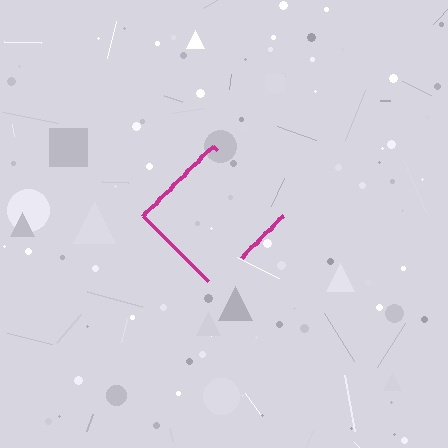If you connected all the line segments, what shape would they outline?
They would outline a diamond.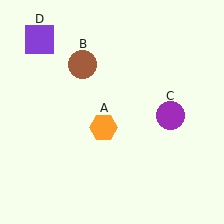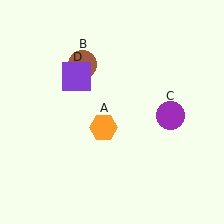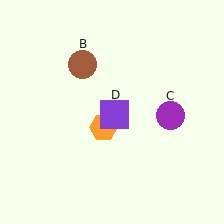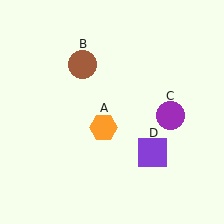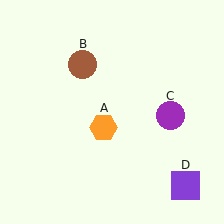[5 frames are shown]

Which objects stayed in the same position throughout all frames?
Orange hexagon (object A) and brown circle (object B) and purple circle (object C) remained stationary.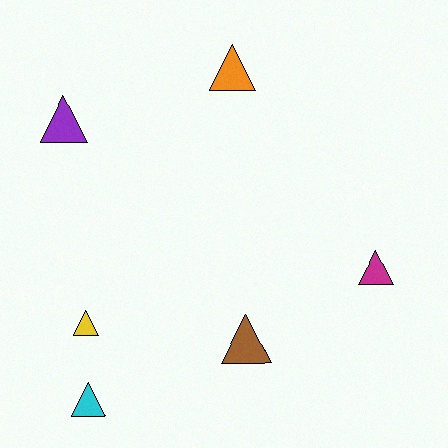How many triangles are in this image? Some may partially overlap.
There are 6 triangles.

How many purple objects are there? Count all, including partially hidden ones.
There is 1 purple object.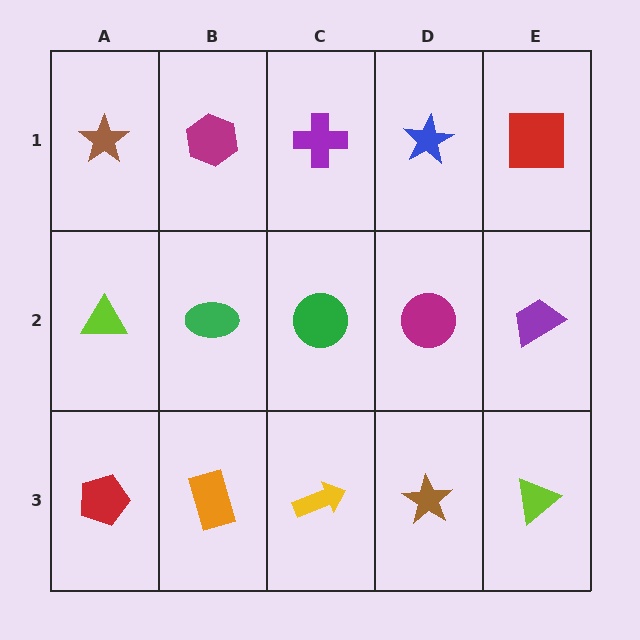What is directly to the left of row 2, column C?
A green ellipse.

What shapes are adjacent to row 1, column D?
A magenta circle (row 2, column D), a purple cross (row 1, column C), a red square (row 1, column E).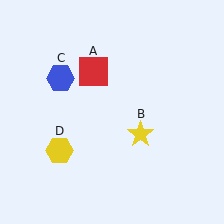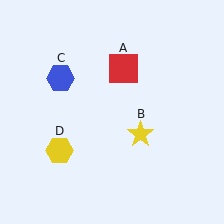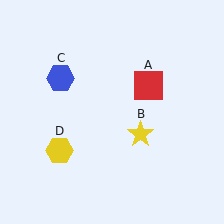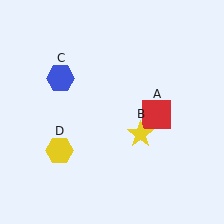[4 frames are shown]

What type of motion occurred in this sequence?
The red square (object A) rotated clockwise around the center of the scene.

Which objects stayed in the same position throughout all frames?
Yellow star (object B) and blue hexagon (object C) and yellow hexagon (object D) remained stationary.